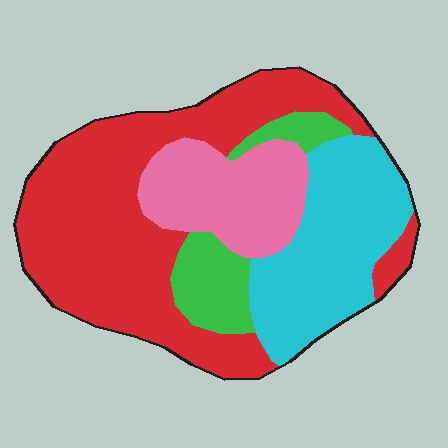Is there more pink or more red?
Red.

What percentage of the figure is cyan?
Cyan covers roughly 25% of the figure.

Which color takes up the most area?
Red, at roughly 45%.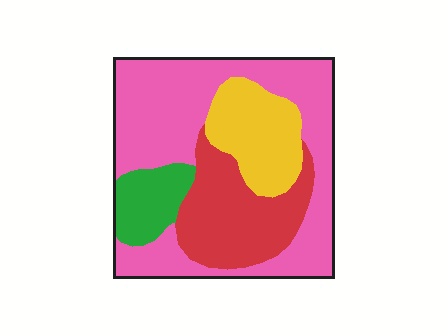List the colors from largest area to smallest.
From largest to smallest: pink, red, yellow, green.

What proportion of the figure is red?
Red takes up about one quarter (1/4) of the figure.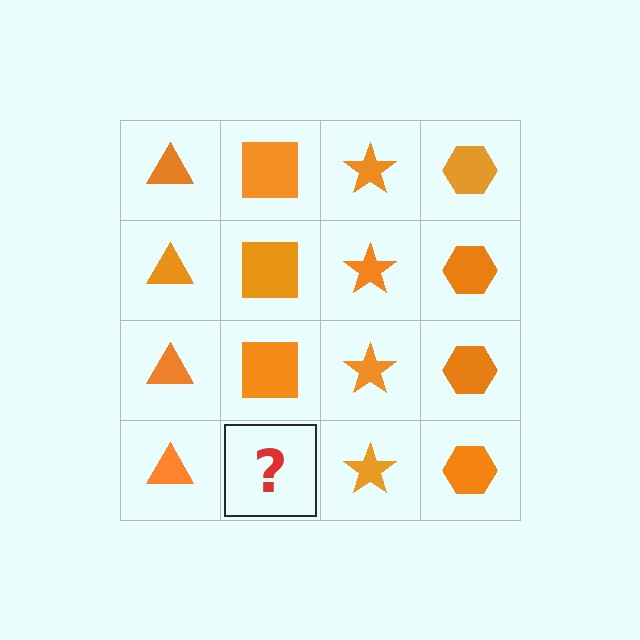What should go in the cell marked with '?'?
The missing cell should contain an orange square.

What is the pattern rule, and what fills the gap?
The rule is that each column has a consistent shape. The gap should be filled with an orange square.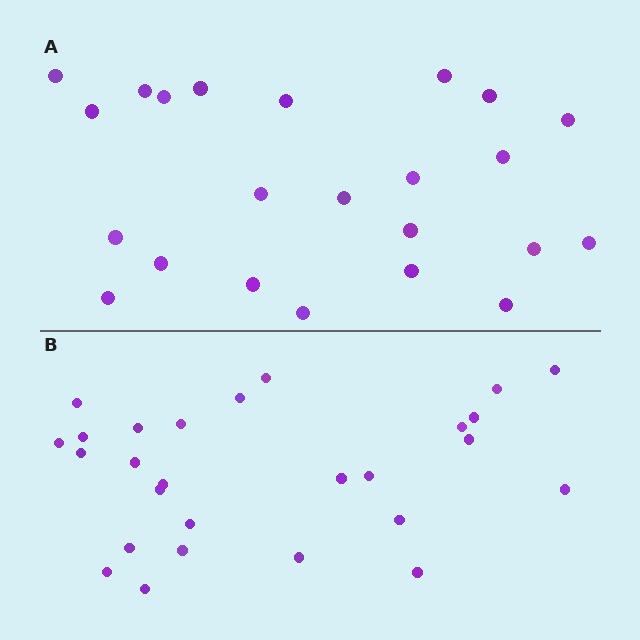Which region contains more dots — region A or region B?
Region B (the bottom region) has more dots.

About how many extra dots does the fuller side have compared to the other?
Region B has about 4 more dots than region A.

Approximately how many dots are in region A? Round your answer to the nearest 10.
About 20 dots. (The exact count is 23, which rounds to 20.)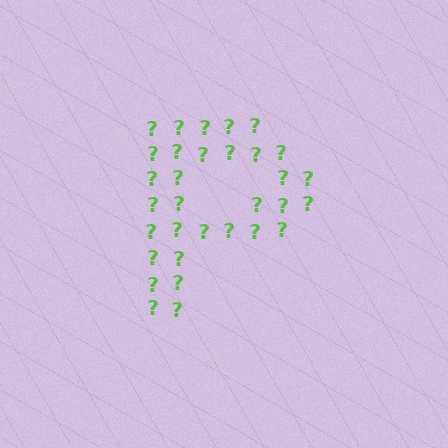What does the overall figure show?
The overall figure shows the letter P.